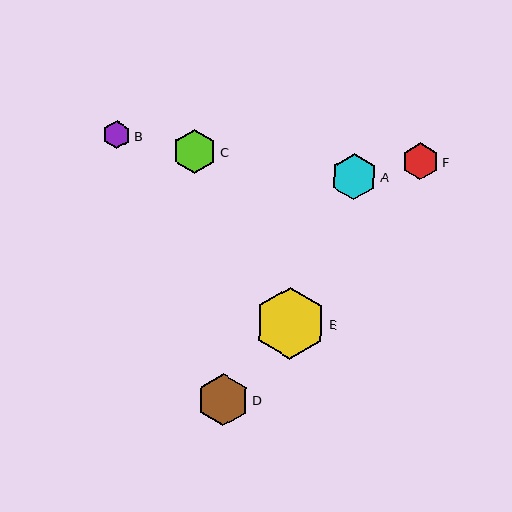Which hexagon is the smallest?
Hexagon B is the smallest with a size of approximately 28 pixels.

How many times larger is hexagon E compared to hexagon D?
Hexagon E is approximately 1.4 times the size of hexagon D.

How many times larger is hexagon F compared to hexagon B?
Hexagon F is approximately 1.3 times the size of hexagon B.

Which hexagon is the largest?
Hexagon E is the largest with a size of approximately 72 pixels.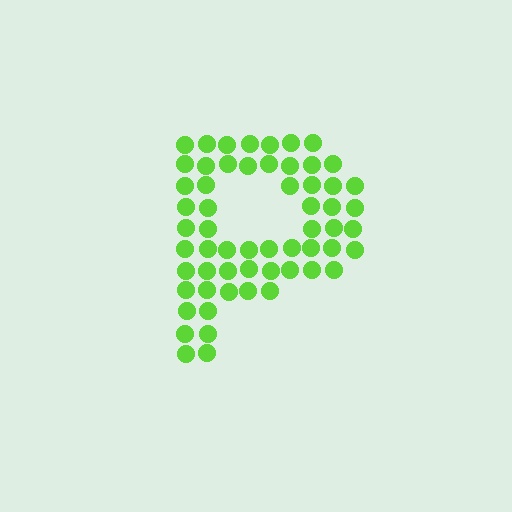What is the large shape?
The large shape is the letter P.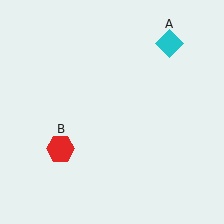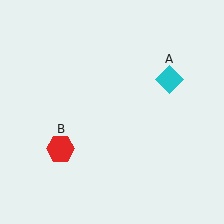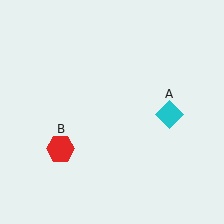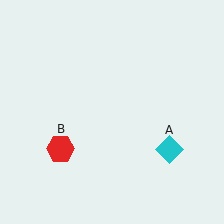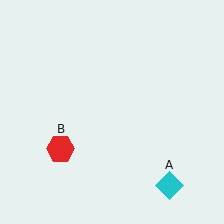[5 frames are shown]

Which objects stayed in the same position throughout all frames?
Red hexagon (object B) remained stationary.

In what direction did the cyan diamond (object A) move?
The cyan diamond (object A) moved down.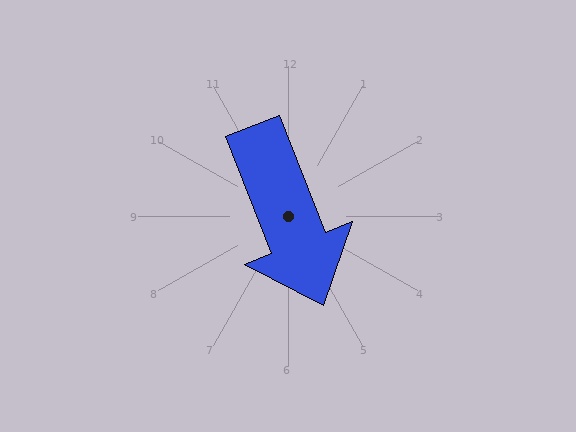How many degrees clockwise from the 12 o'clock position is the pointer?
Approximately 159 degrees.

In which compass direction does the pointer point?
South.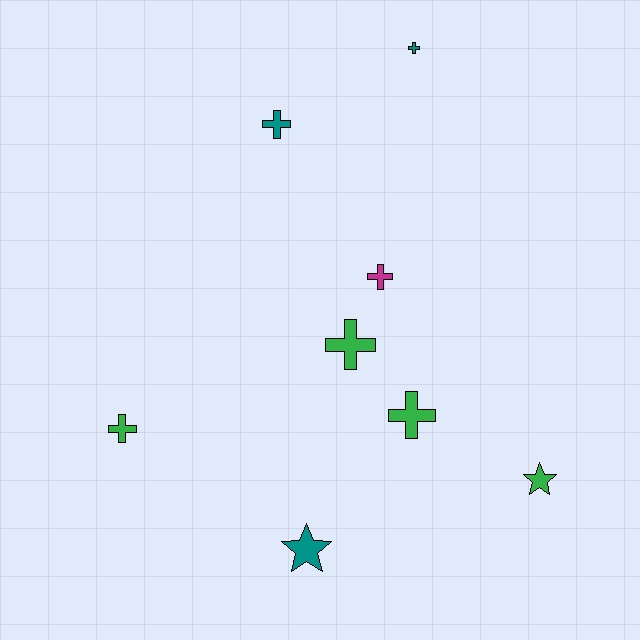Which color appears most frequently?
Green, with 4 objects.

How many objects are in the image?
There are 8 objects.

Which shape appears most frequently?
Cross, with 6 objects.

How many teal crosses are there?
There are 2 teal crosses.